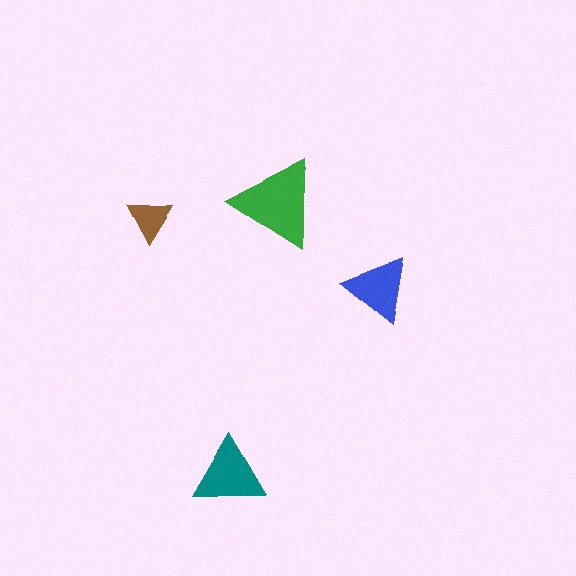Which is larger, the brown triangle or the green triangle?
The green one.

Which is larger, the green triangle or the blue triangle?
The green one.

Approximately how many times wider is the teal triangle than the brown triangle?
About 1.5 times wider.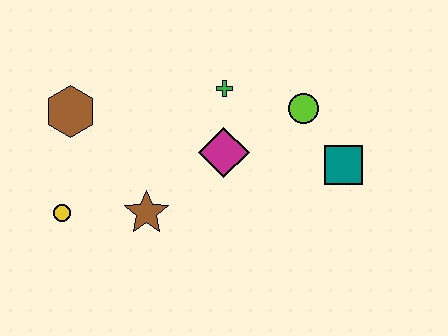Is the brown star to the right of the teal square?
No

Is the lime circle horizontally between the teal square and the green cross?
Yes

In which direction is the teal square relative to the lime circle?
The teal square is below the lime circle.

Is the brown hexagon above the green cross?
No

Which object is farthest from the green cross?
The yellow circle is farthest from the green cross.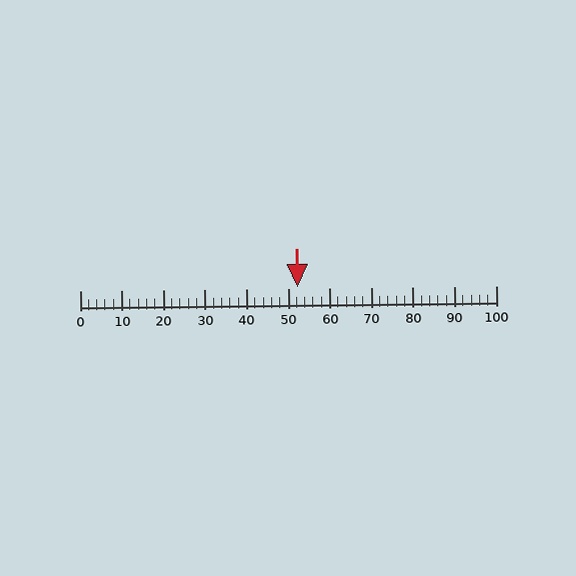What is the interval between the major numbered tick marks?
The major tick marks are spaced 10 units apart.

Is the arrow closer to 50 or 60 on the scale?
The arrow is closer to 50.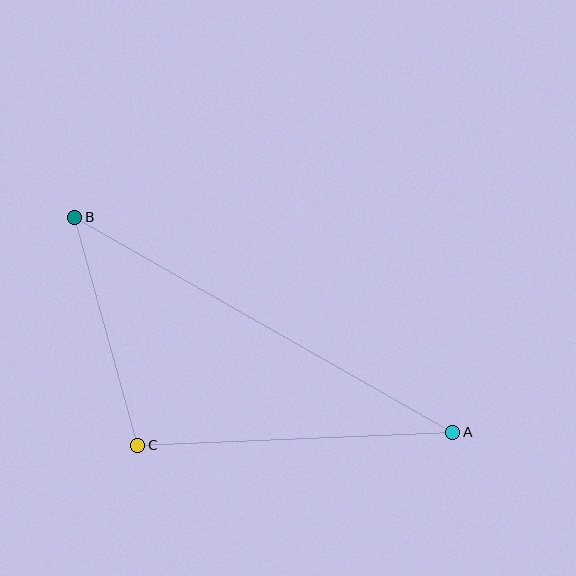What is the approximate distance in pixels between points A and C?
The distance between A and C is approximately 315 pixels.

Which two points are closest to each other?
Points B and C are closest to each other.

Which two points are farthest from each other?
Points A and B are farthest from each other.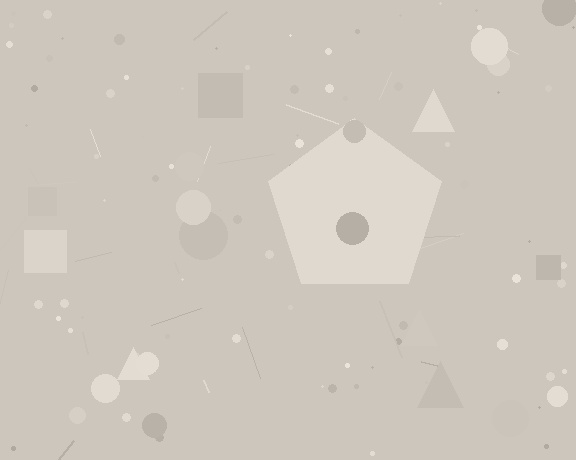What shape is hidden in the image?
A pentagon is hidden in the image.